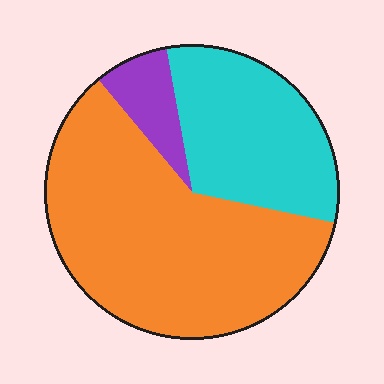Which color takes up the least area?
Purple, at roughly 10%.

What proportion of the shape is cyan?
Cyan covers around 30% of the shape.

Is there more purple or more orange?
Orange.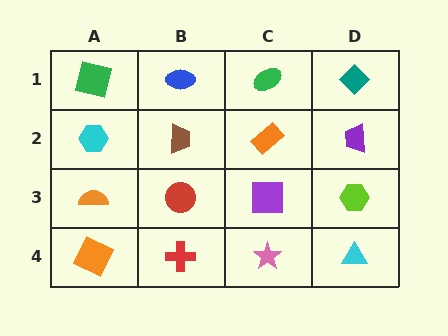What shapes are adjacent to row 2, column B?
A blue ellipse (row 1, column B), a red circle (row 3, column B), a cyan hexagon (row 2, column A), an orange rectangle (row 2, column C).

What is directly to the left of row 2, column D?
An orange rectangle.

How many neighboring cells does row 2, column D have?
3.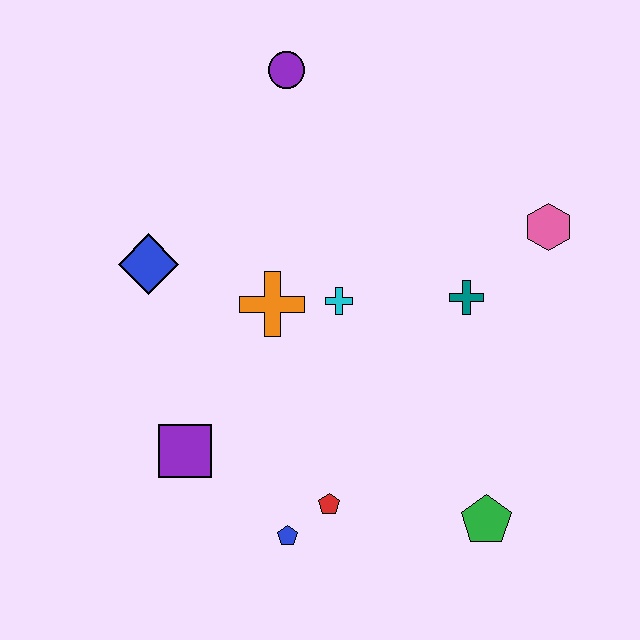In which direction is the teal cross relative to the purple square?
The teal cross is to the right of the purple square.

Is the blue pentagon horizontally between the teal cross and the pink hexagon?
No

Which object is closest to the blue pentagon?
The red pentagon is closest to the blue pentagon.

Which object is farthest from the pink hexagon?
The purple square is farthest from the pink hexagon.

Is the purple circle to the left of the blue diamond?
No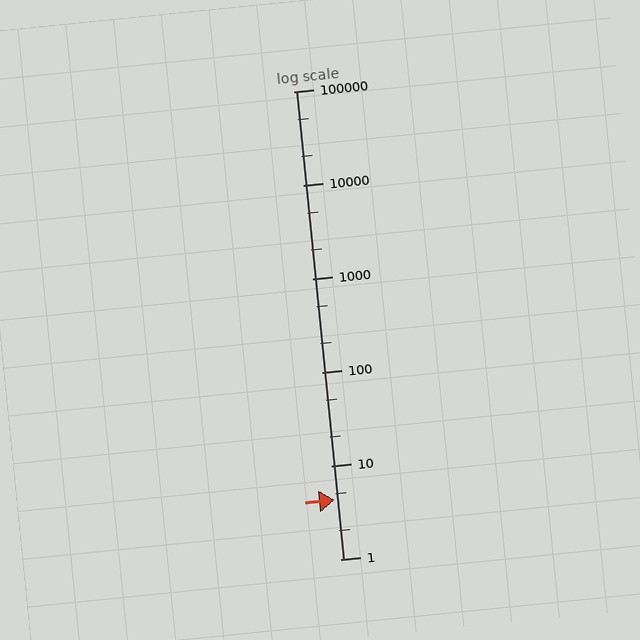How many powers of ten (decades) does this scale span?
The scale spans 5 decades, from 1 to 100000.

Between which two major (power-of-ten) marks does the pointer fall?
The pointer is between 1 and 10.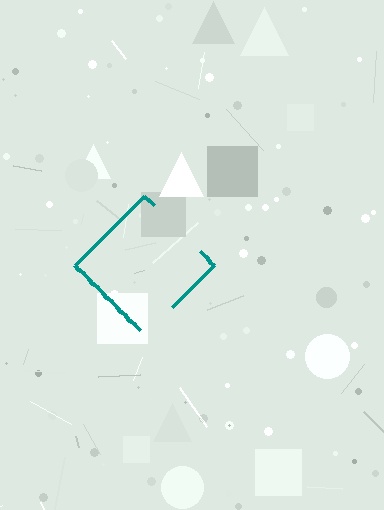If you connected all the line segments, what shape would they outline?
They would outline a diamond.